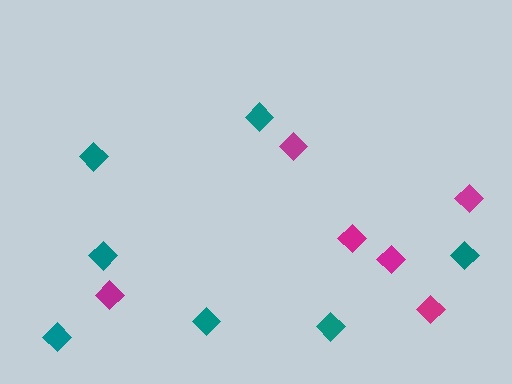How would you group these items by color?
There are 2 groups: one group of magenta diamonds (6) and one group of teal diamonds (7).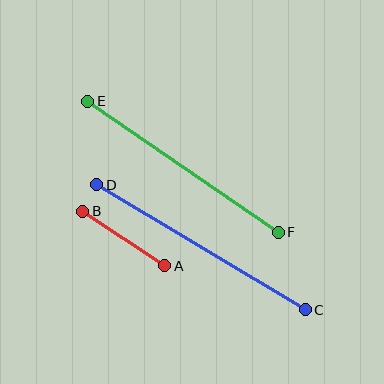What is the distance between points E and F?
The distance is approximately 232 pixels.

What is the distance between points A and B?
The distance is approximately 99 pixels.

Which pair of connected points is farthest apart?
Points C and D are farthest apart.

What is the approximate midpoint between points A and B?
The midpoint is at approximately (124, 238) pixels.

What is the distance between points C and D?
The distance is approximately 243 pixels.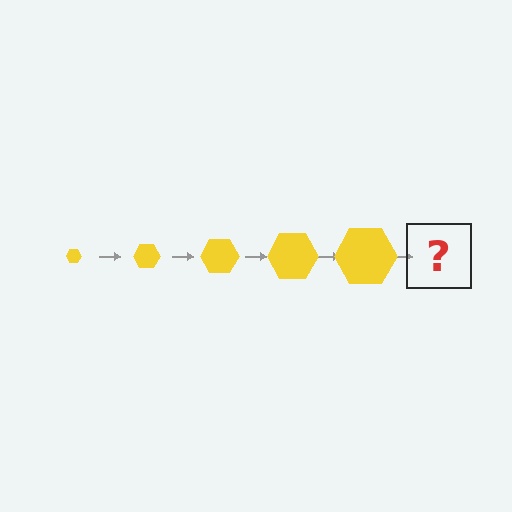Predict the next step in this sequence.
The next step is a yellow hexagon, larger than the previous one.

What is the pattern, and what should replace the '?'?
The pattern is that the hexagon gets progressively larger each step. The '?' should be a yellow hexagon, larger than the previous one.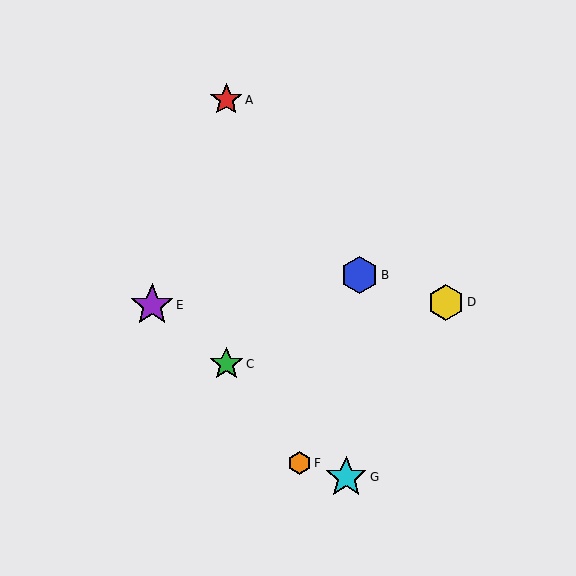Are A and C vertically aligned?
Yes, both are at x≈226.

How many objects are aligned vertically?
2 objects (A, C) are aligned vertically.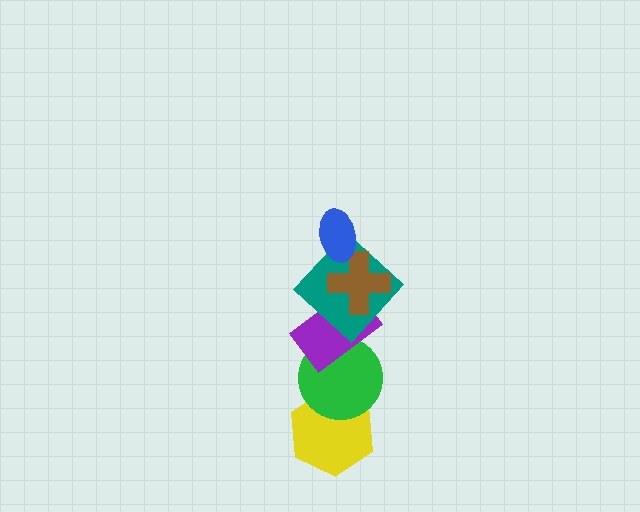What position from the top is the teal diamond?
The teal diamond is 3rd from the top.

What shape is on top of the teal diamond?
The brown cross is on top of the teal diamond.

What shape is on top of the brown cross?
The blue ellipse is on top of the brown cross.